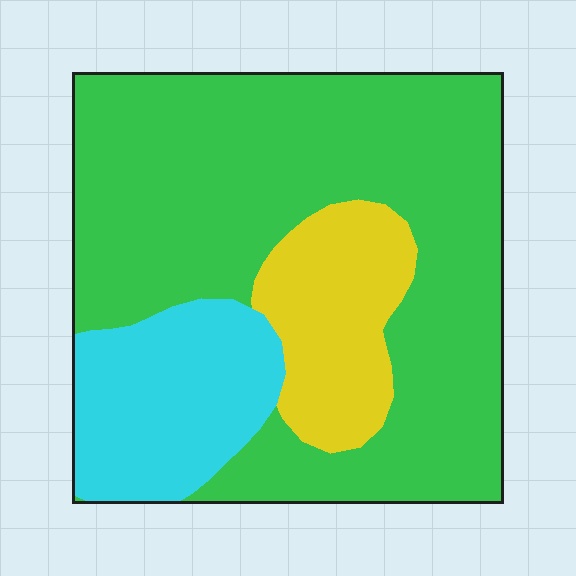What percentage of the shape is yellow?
Yellow covers about 15% of the shape.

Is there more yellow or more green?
Green.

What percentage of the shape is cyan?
Cyan covers 19% of the shape.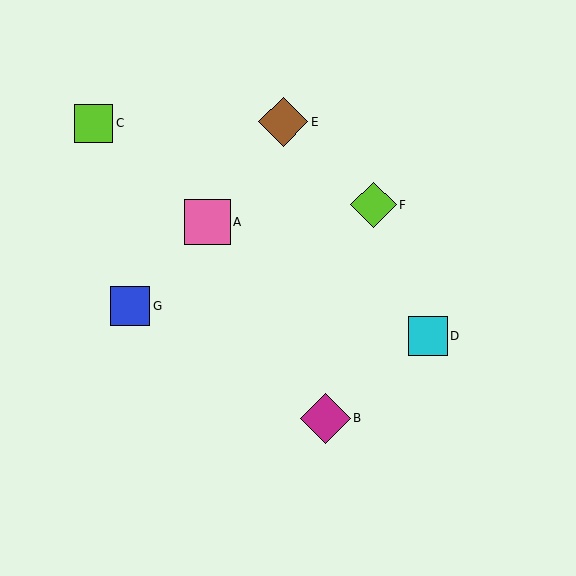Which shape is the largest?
The magenta diamond (labeled B) is the largest.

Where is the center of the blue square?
The center of the blue square is at (130, 306).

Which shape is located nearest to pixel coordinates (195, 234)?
The pink square (labeled A) at (207, 222) is nearest to that location.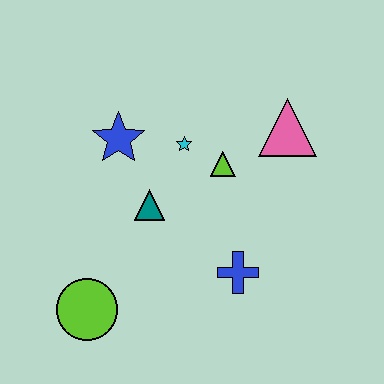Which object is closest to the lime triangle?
The cyan star is closest to the lime triangle.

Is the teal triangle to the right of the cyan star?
No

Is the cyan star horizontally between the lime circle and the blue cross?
Yes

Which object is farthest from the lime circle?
The pink triangle is farthest from the lime circle.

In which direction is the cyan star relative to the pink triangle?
The cyan star is to the left of the pink triangle.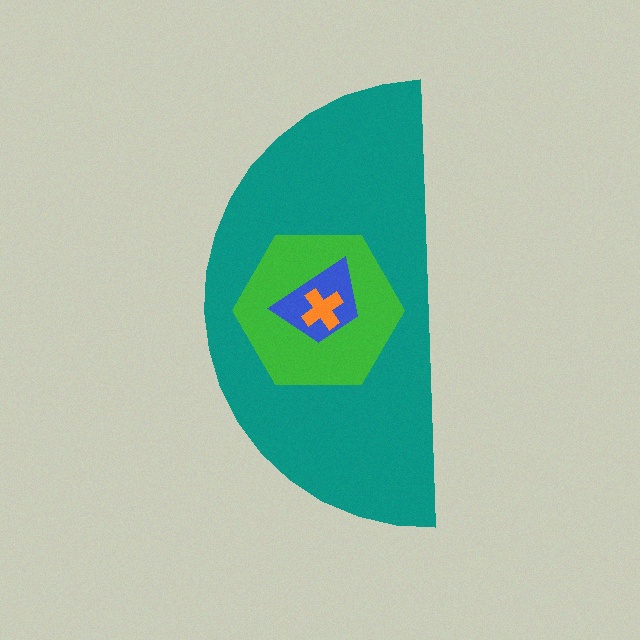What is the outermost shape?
The teal semicircle.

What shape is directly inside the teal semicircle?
The green hexagon.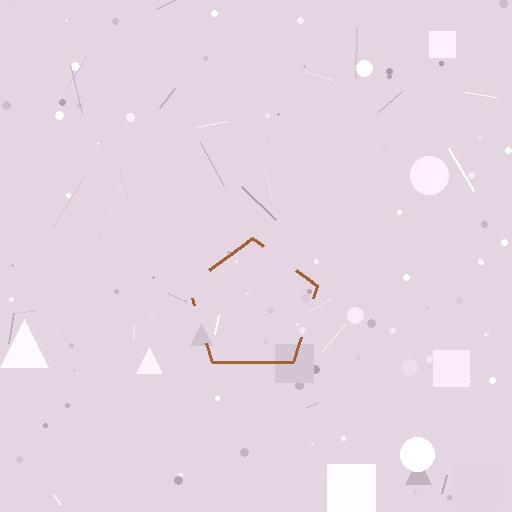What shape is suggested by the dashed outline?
The dashed outline suggests a pentagon.